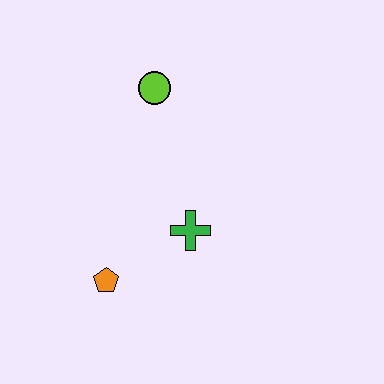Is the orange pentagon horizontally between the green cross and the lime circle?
No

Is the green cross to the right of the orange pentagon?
Yes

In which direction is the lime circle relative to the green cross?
The lime circle is above the green cross.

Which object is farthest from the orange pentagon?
The lime circle is farthest from the orange pentagon.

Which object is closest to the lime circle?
The green cross is closest to the lime circle.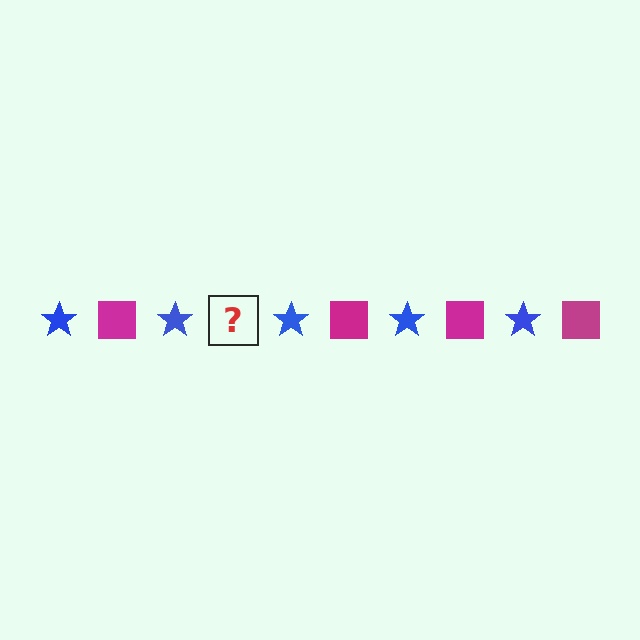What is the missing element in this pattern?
The missing element is a magenta square.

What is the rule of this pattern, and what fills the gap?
The rule is that the pattern alternates between blue star and magenta square. The gap should be filled with a magenta square.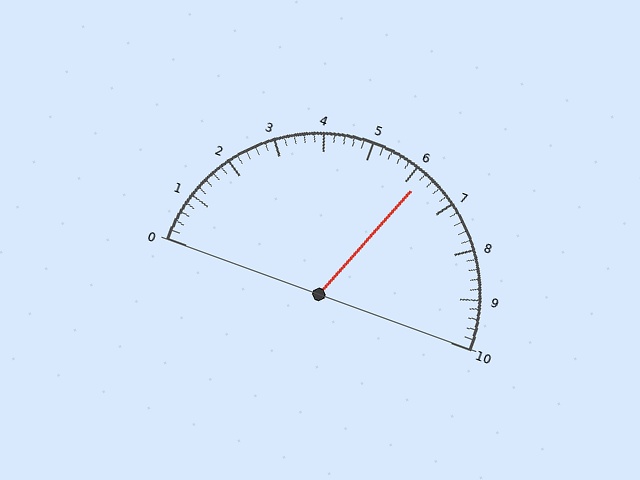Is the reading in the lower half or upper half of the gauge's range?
The reading is in the upper half of the range (0 to 10).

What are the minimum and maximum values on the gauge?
The gauge ranges from 0 to 10.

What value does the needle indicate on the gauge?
The needle indicates approximately 6.2.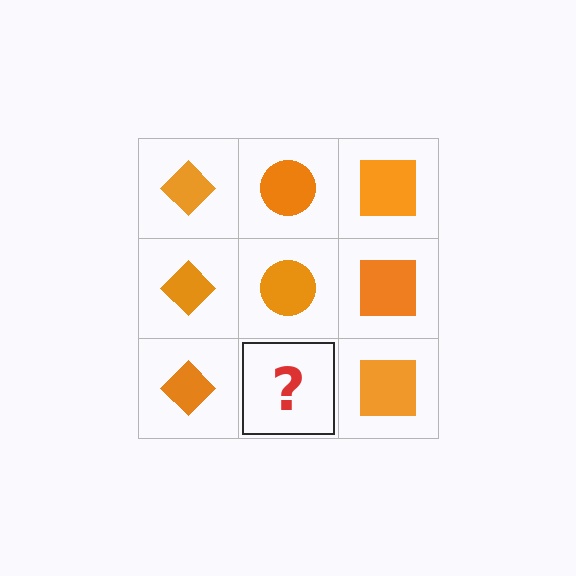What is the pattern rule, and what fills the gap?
The rule is that each column has a consistent shape. The gap should be filled with an orange circle.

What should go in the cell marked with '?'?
The missing cell should contain an orange circle.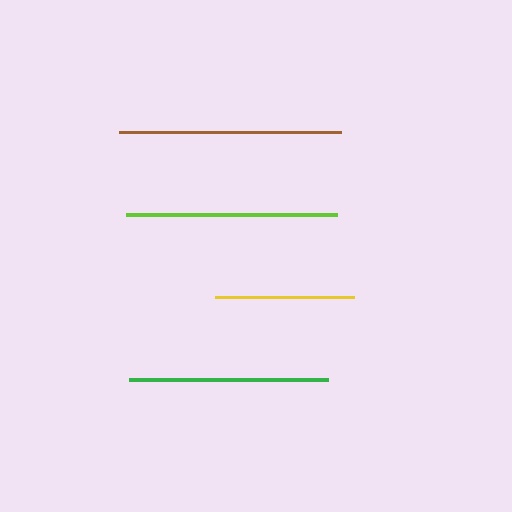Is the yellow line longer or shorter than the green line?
The green line is longer than the yellow line.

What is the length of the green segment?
The green segment is approximately 199 pixels long.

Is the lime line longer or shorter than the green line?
The lime line is longer than the green line.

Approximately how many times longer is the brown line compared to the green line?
The brown line is approximately 1.1 times the length of the green line.